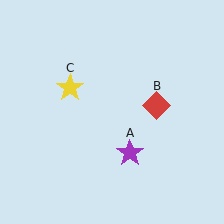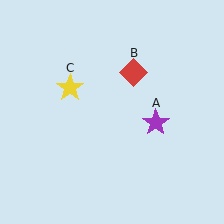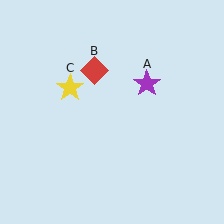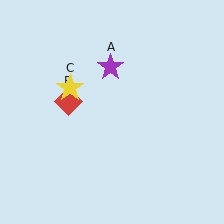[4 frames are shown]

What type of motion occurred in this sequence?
The purple star (object A), red diamond (object B) rotated counterclockwise around the center of the scene.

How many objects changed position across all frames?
2 objects changed position: purple star (object A), red diamond (object B).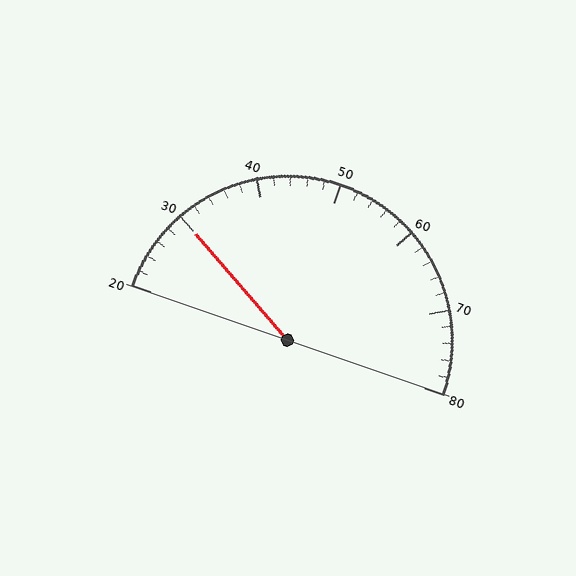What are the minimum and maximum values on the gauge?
The gauge ranges from 20 to 80.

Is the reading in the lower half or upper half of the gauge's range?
The reading is in the lower half of the range (20 to 80).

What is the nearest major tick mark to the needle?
The nearest major tick mark is 30.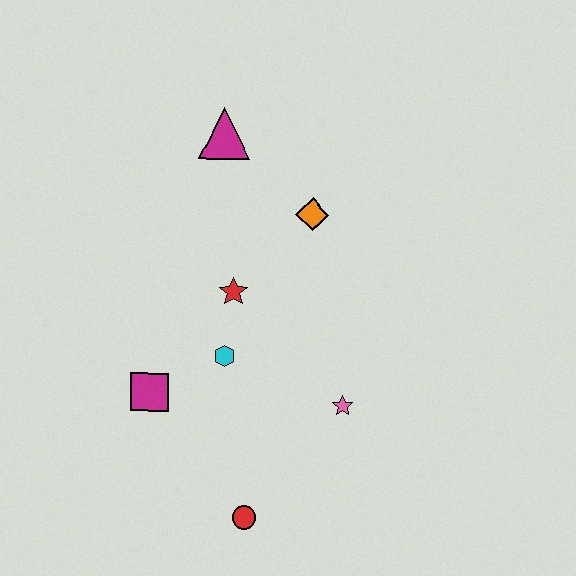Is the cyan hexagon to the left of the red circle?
Yes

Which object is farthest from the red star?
The red circle is farthest from the red star.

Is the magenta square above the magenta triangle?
No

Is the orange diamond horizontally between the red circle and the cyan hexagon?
No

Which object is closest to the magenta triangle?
The orange diamond is closest to the magenta triangle.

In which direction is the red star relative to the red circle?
The red star is above the red circle.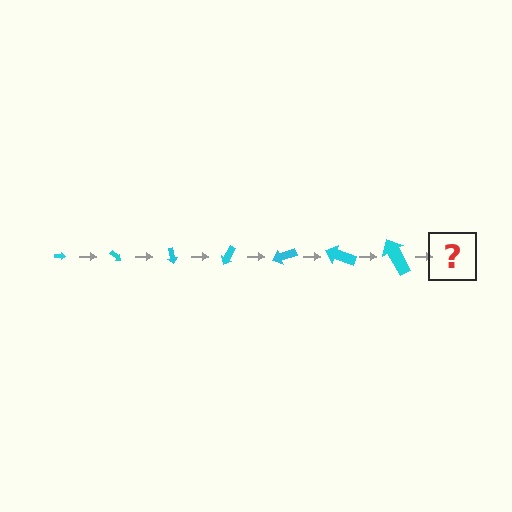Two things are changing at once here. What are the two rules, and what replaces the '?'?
The two rules are that the arrow grows larger each step and it rotates 40 degrees each step. The '?' should be an arrow, larger than the previous one and rotated 280 degrees from the start.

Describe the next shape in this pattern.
It should be an arrow, larger than the previous one and rotated 280 degrees from the start.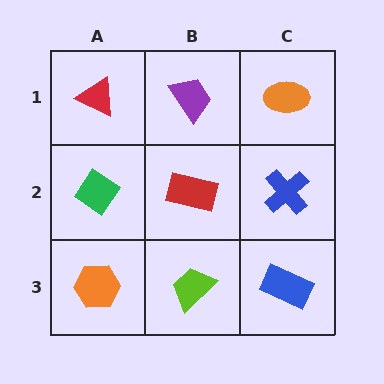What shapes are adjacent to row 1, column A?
A green diamond (row 2, column A), a purple trapezoid (row 1, column B).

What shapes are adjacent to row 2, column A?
A red triangle (row 1, column A), an orange hexagon (row 3, column A), a red rectangle (row 2, column B).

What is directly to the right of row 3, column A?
A lime trapezoid.